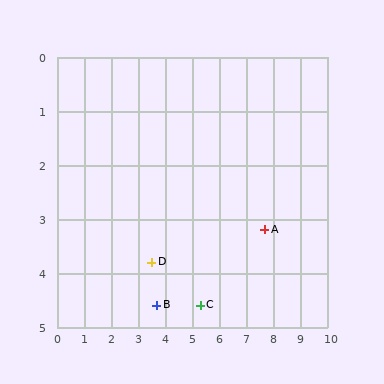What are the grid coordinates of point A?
Point A is at approximately (7.7, 3.2).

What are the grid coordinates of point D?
Point D is at approximately (3.5, 3.8).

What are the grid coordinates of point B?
Point B is at approximately (3.7, 4.6).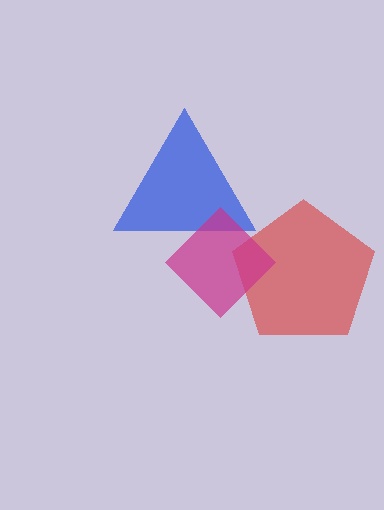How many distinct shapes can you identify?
There are 3 distinct shapes: a red pentagon, a blue triangle, a magenta diamond.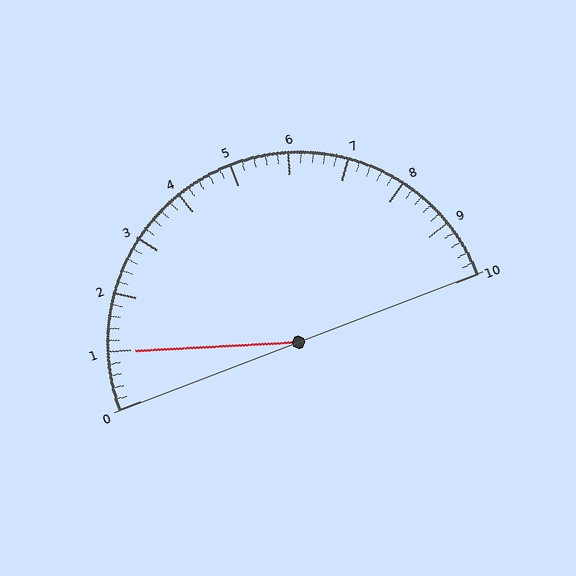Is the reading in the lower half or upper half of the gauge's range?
The reading is in the lower half of the range (0 to 10).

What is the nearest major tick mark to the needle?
The nearest major tick mark is 1.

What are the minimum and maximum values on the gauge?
The gauge ranges from 0 to 10.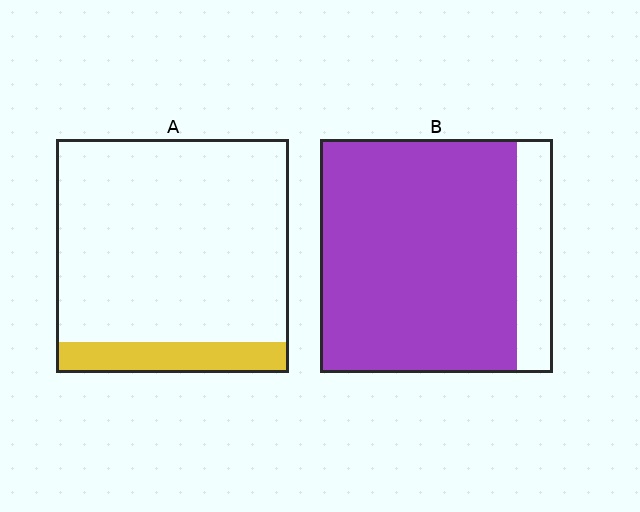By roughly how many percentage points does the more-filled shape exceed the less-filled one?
By roughly 70 percentage points (B over A).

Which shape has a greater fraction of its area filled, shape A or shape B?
Shape B.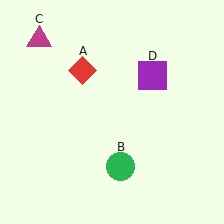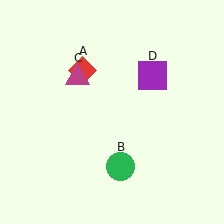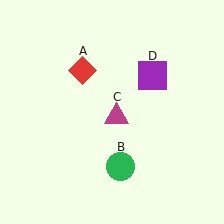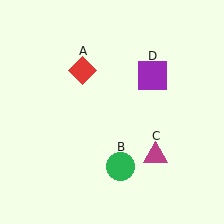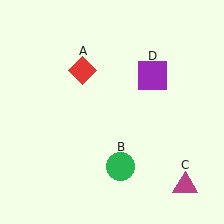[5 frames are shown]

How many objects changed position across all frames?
1 object changed position: magenta triangle (object C).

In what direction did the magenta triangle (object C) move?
The magenta triangle (object C) moved down and to the right.